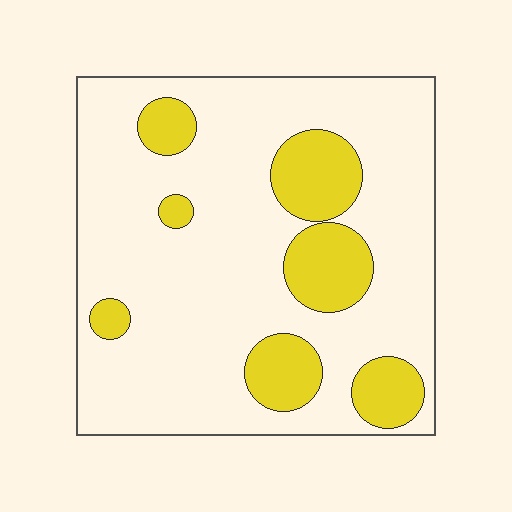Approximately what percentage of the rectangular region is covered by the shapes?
Approximately 20%.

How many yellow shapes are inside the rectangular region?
7.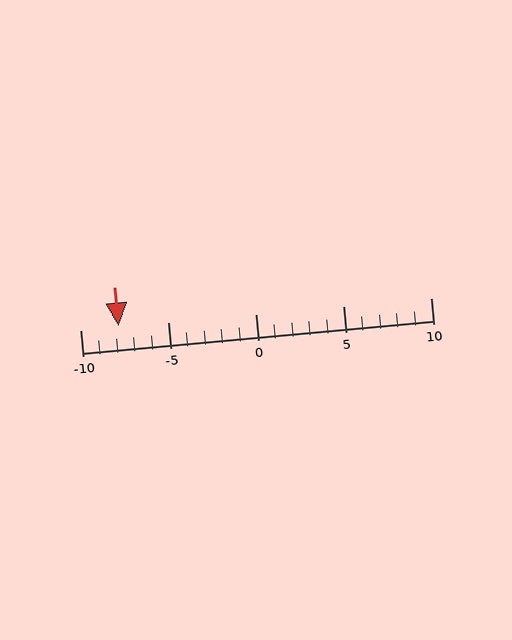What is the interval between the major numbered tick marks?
The major tick marks are spaced 5 units apart.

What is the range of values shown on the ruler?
The ruler shows values from -10 to 10.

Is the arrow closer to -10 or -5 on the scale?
The arrow is closer to -10.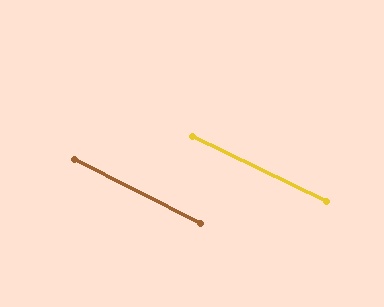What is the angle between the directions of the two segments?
Approximately 1 degree.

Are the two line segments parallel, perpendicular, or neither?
Parallel — their directions differ by only 1.0°.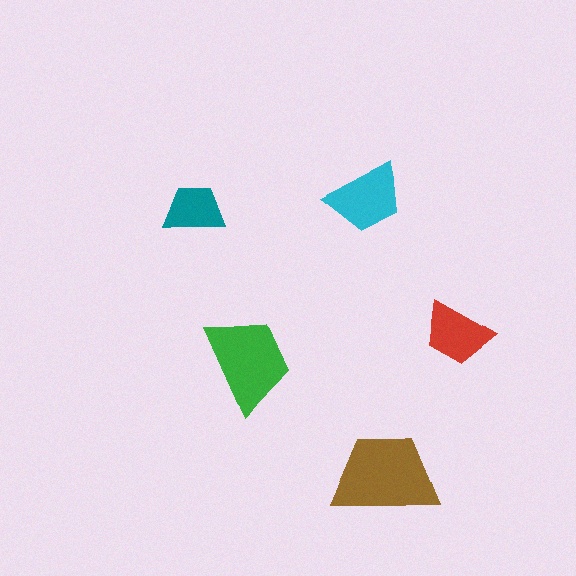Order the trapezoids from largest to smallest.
the brown one, the green one, the cyan one, the red one, the teal one.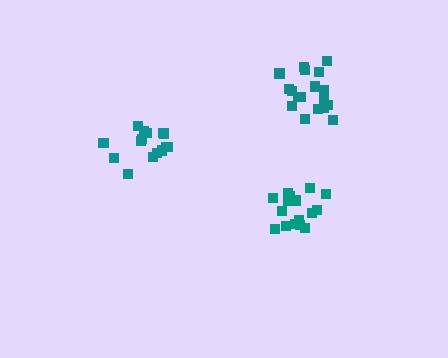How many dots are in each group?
Group 1: 15 dots, Group 2: 16 dots, Group 3: 18 dots (49 total).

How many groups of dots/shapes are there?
There are 3 groups.